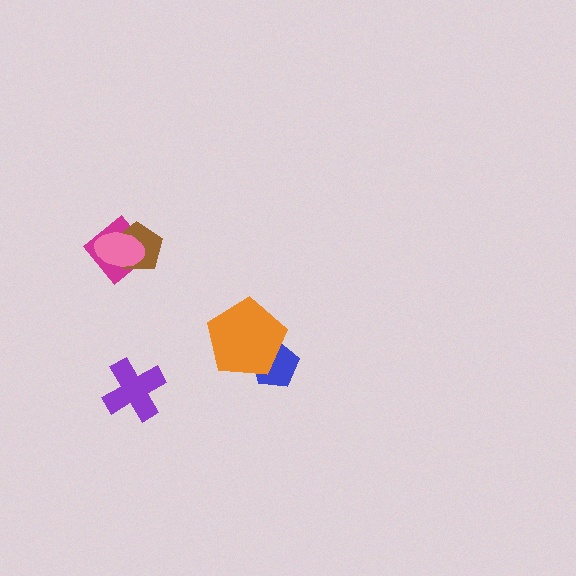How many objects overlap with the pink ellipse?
2 objects overlap with the pink ellipse.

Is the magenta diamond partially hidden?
Yes, it is partially covered by another shape.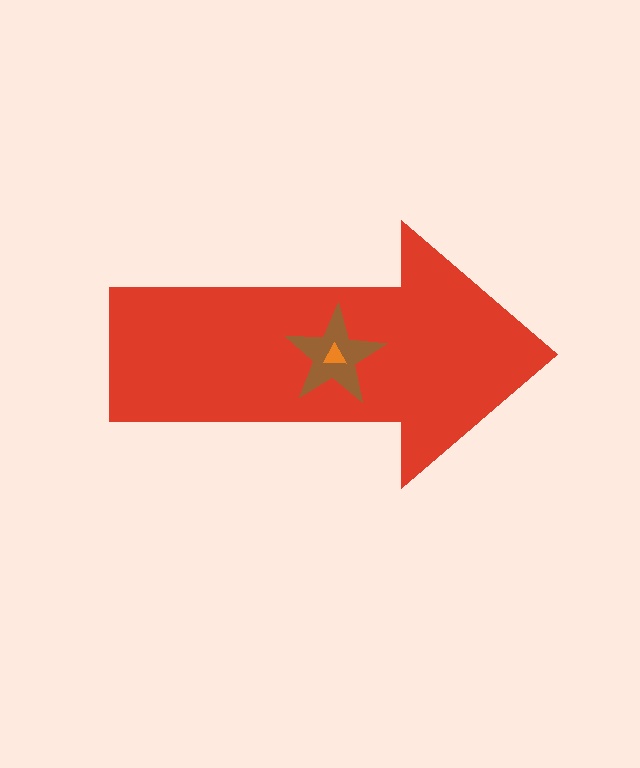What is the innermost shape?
The orange triangle.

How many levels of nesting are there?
3.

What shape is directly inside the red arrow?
The brown star.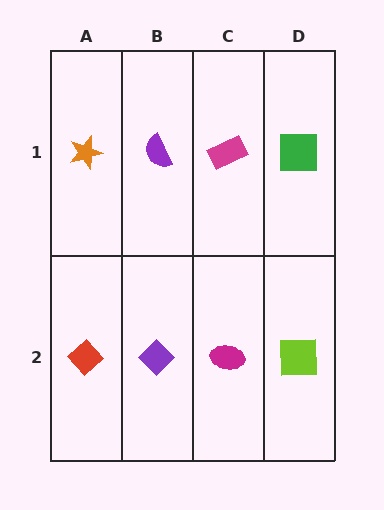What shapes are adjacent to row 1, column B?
A purple diamond (row 2, column B), an orange star (row 1, column A), a magenta rectangle (row 1, column C).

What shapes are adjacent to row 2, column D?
A green square (row 1, column D), a magenta ellipse (row 2, column C).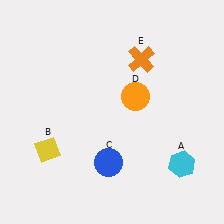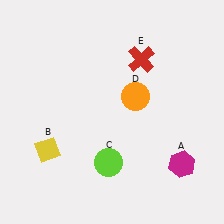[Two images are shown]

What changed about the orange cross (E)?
In Image 1, E is orange. In Image 2, it changed to red.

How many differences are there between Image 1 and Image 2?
There are 3 differences between the two images.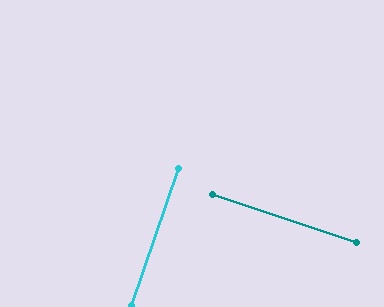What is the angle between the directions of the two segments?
Approximately 90 degrees.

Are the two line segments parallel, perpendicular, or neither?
Perpendicular — they meet at approximately 90°.